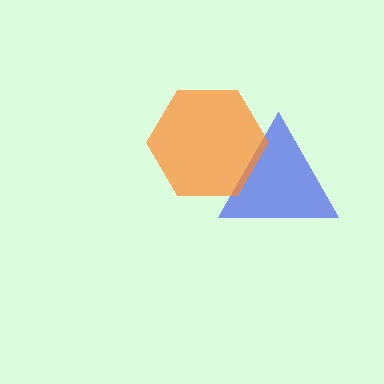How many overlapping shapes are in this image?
There are 2 overlapping shapes in the image.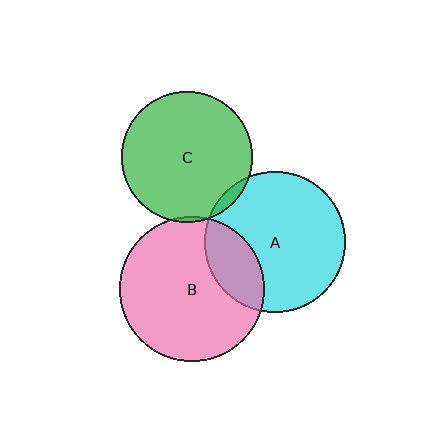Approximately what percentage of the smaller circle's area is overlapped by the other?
Approximately 5%.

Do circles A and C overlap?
Yes.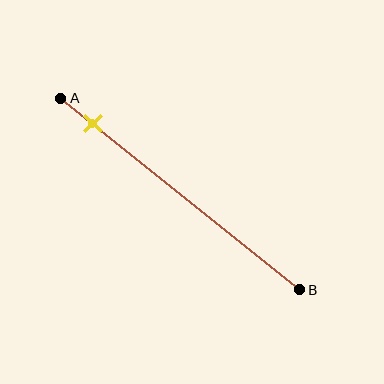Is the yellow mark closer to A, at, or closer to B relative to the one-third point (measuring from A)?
The yellow mark is closer to point A than the one-third point of segment AB.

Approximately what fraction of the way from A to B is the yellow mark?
The yellow mark is approximately 15% of the way from A to B.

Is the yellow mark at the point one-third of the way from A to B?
No, the mark is at about 15% from A, not at the 33% one-third point.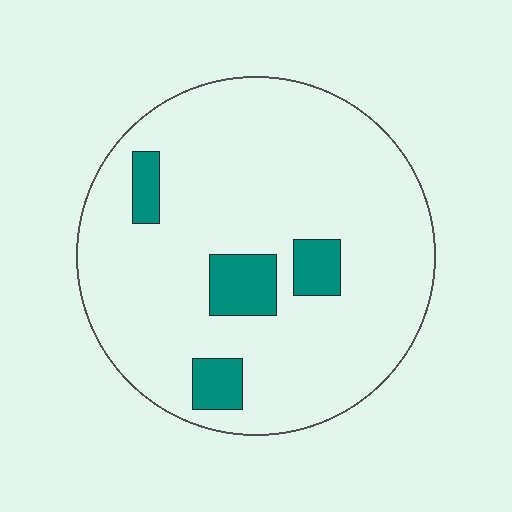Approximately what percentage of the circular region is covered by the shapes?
Approximately 10%.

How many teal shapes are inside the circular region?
4.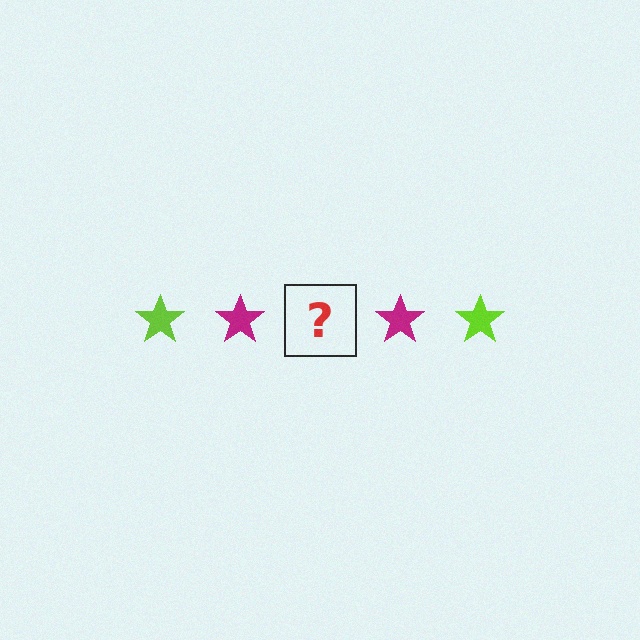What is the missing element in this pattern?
The missing element is a lime star.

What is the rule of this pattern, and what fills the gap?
The rule is that the pattern cycles through lime, magenta stars. The gap should be filled with a lime star.